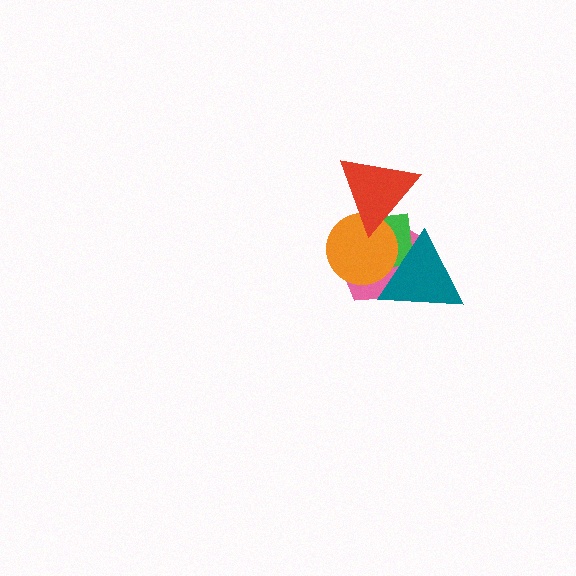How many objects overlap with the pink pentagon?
4 objects overlap with the pink pentagon.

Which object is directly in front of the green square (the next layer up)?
The teal triangle is directly in front of the green square.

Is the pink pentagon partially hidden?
Yes, it is partially covered by another shape.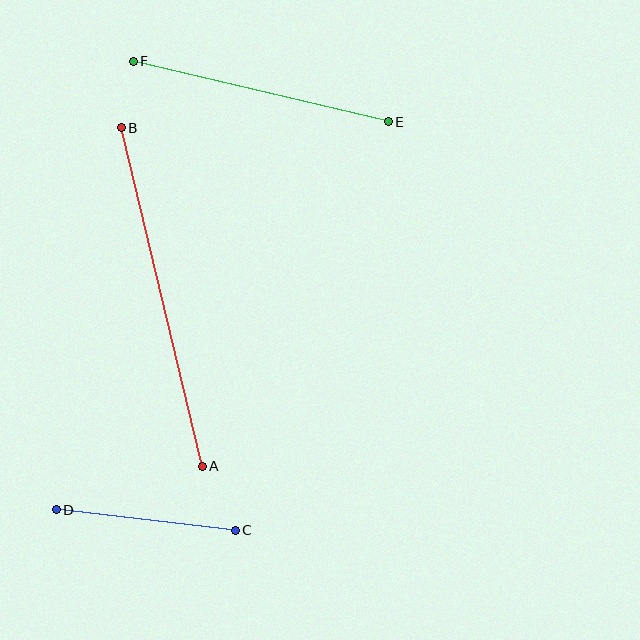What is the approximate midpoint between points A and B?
The midpoint is at approximately (162, 297) pixels.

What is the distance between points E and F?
The distance is approximately 262 pixels.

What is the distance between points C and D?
The distance is approximately 180 pixels.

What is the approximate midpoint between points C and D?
The midpoint is at approximately (146, 520) pixels.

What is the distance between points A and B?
The distance is approximately 348 pixels.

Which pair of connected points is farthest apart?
Points A and B are farthest apart.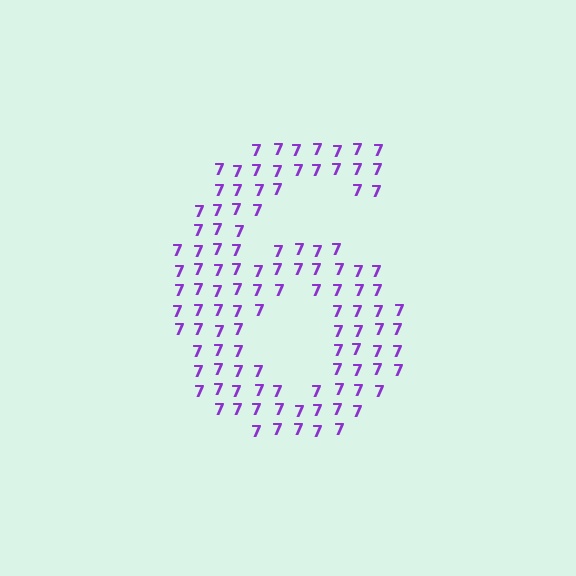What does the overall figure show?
The overall figure shows the digit 6.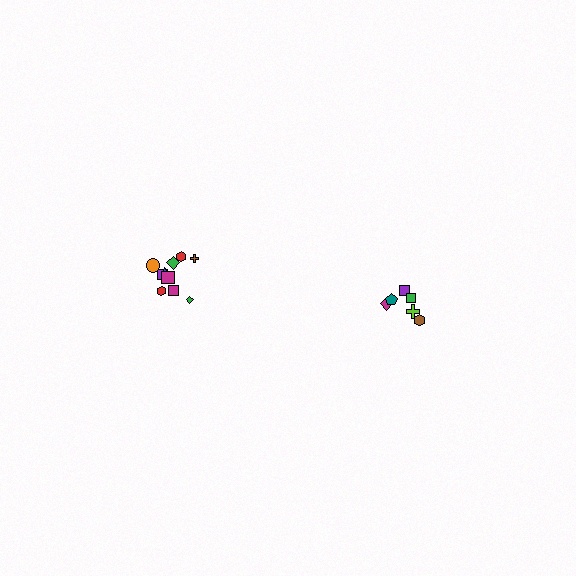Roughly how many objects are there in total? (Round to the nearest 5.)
Roughly 15 objects in total.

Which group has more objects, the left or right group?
The left group.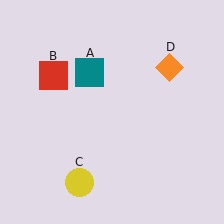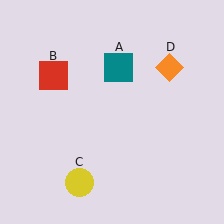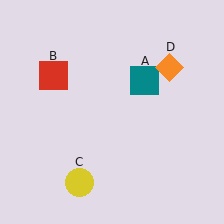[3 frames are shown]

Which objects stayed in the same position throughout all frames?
Red square (object B) and yellow circle (object C) and orange diamond (object D) remained stationary.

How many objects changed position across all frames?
1 object changed position: teal square (object A).